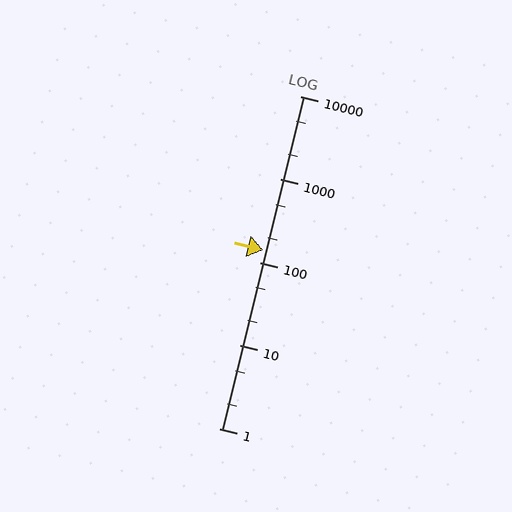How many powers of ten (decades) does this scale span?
The scale spans 4 decades, from 1 to 10000.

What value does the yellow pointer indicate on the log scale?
The pointer indicates approximately 140.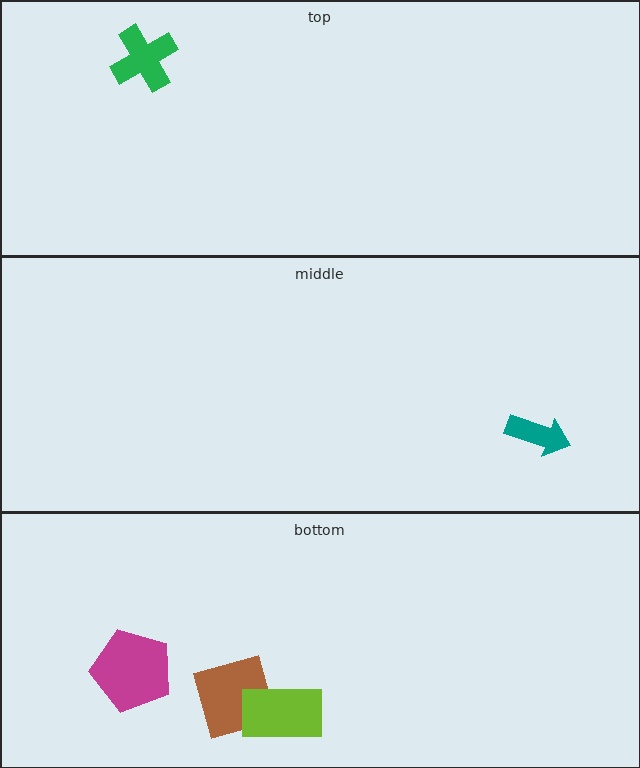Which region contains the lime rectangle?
The bottom region.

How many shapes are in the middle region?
1.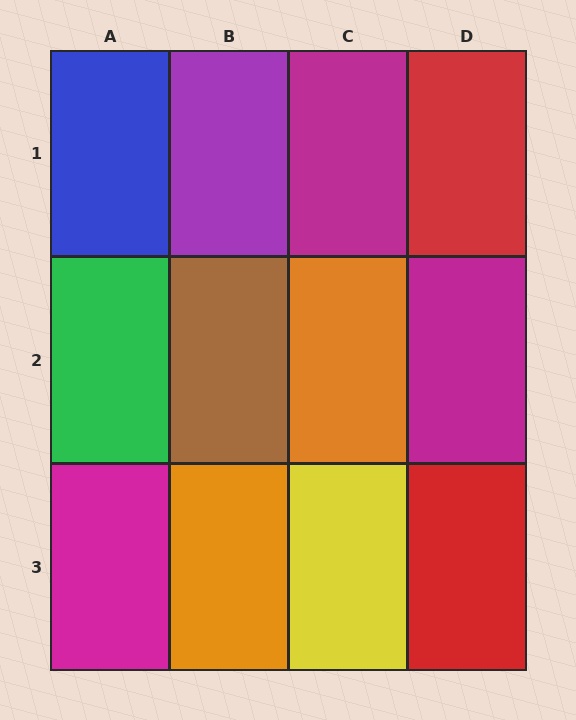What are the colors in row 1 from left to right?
Blue, purple, magenta, red.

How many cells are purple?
1 cell is purple.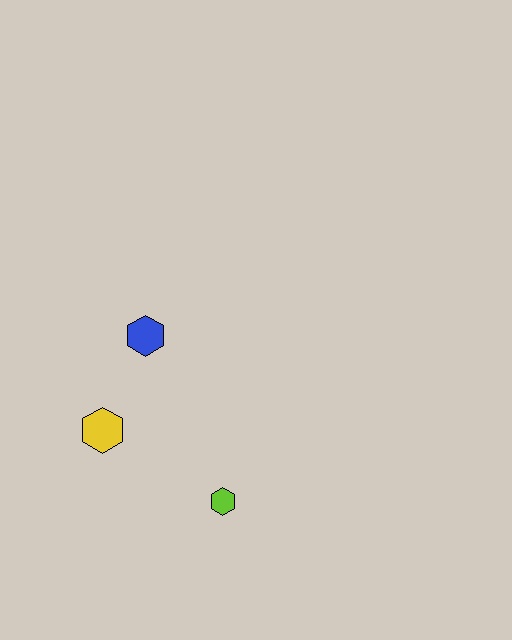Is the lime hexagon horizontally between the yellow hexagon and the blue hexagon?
No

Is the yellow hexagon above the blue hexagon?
No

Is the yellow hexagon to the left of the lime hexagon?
Yes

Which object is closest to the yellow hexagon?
The blue hexagon is closest to the yellow hexagon.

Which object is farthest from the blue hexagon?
The lime hexagon is farthest from the blue hexagon.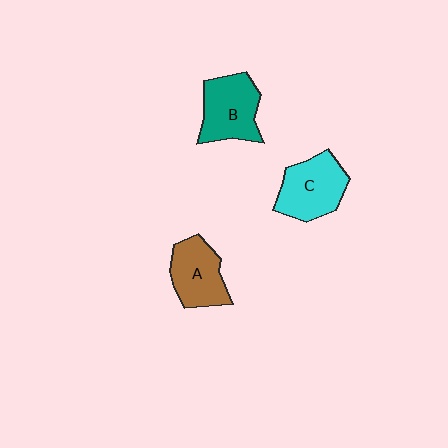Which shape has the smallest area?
Shape A (brown).